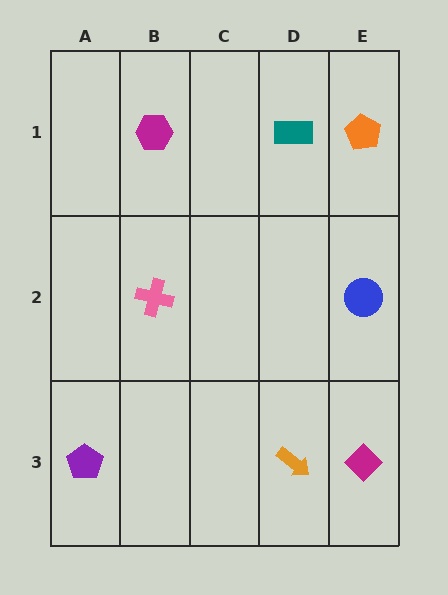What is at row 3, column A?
A purple pentagon.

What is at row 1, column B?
A magenta hexagon.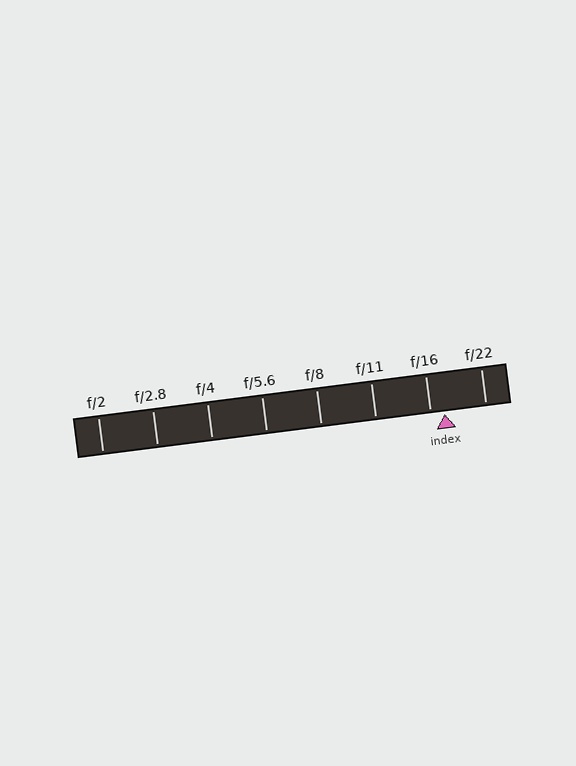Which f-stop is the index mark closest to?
The index mark is closest to f/16.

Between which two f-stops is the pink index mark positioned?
The index mark is between f/16 and f/22.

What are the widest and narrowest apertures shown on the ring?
The widest aperture shown is f/2 and the narrowest is f/22.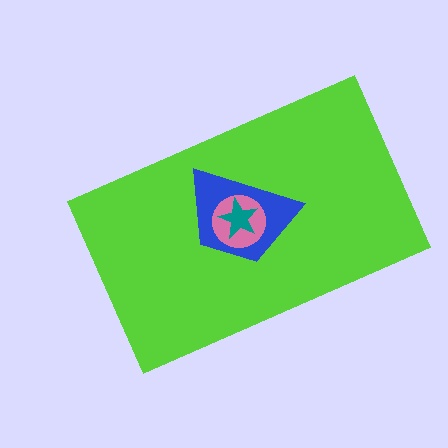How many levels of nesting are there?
4.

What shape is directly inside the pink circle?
The teal star.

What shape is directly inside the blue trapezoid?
The pink circle.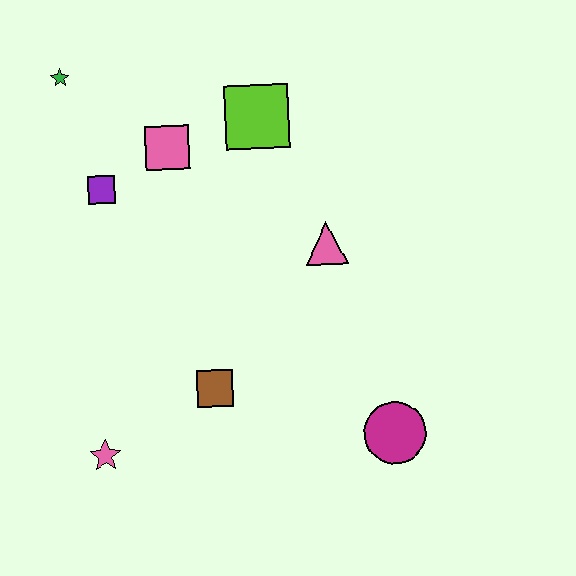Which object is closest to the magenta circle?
The brown square is closest to the magenta circle.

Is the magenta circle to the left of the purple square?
No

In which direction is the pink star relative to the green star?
The pink star is below the green star.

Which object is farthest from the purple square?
The magenta circle is farthest from the purple square.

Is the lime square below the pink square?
No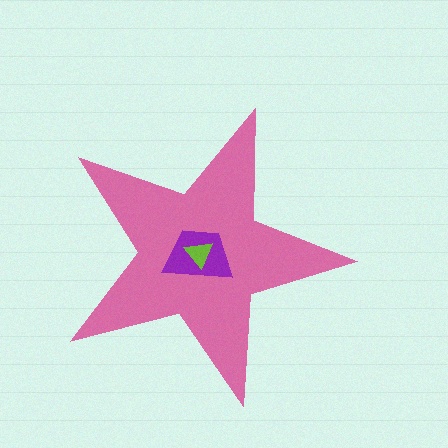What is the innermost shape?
The lime triangle.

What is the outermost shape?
The pink star.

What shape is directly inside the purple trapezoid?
The lime triangle.